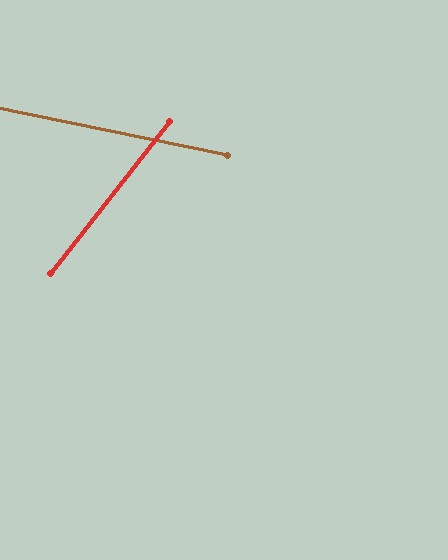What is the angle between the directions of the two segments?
Approximately 63 degrees.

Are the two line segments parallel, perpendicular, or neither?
Neither parallel nor perpendicular — they differ by about 63°.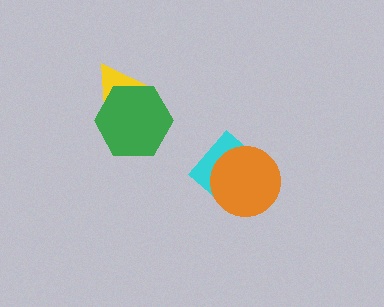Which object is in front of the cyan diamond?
The orange circle is in front of the cyan diamond.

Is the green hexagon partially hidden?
No, no other shape covers it.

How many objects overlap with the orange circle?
1 object overlaps with the orange circle.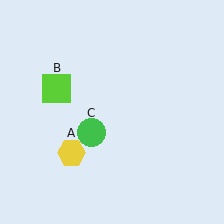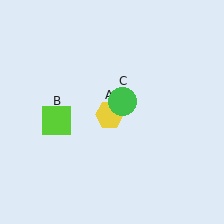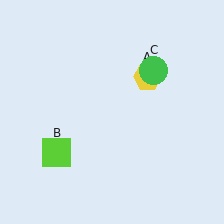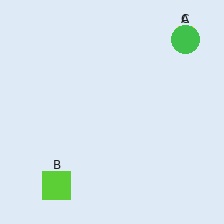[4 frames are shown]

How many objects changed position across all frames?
3 objects changed position: yellow hexagon (object A), lime square (object B), green circle (object C).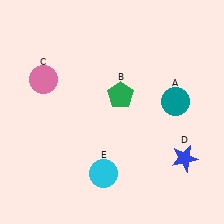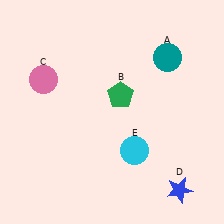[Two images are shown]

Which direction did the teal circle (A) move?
The teal circle (A) moved up.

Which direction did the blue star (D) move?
The blue star (D) moved down.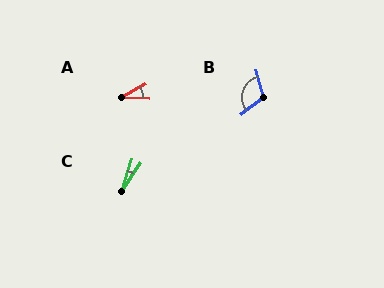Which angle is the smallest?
C, at approximately 17 degrees.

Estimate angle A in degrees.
Approximately 31 degrees.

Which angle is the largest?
B, at approximately 111 degrees.